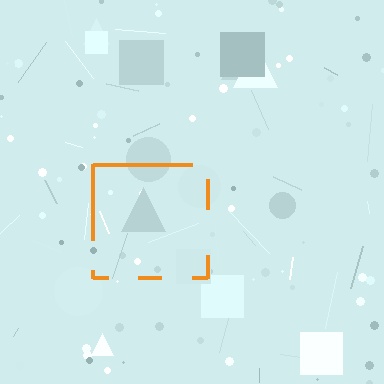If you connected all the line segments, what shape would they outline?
They would outline a square.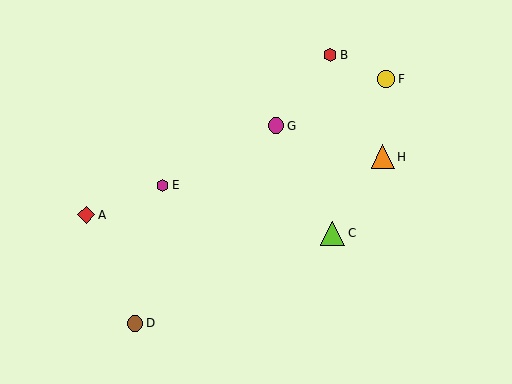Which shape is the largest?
The lime triangle (labeled C) is the largest.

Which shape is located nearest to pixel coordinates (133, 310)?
The brown circle (labeled D) at (135, 323) is nearest to that location.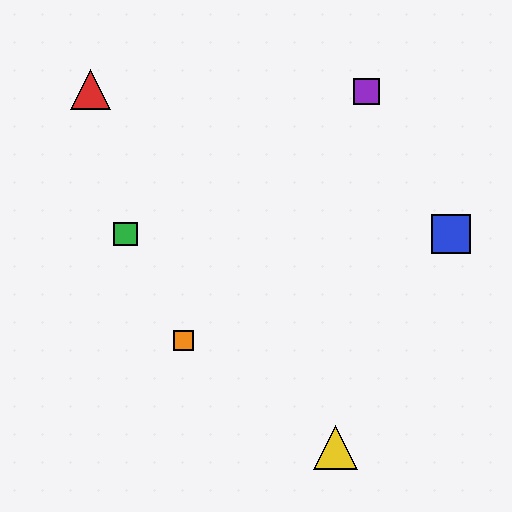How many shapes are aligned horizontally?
2 shapes (the blue square, the green square) are aligned horizontally.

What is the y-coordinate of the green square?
The green square is at y≈234.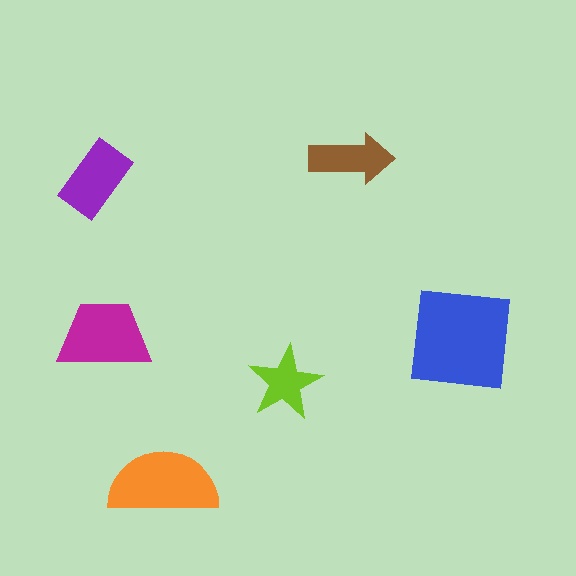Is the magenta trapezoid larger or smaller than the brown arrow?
Larger.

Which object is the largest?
The blue square.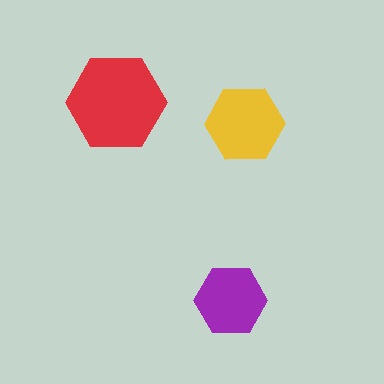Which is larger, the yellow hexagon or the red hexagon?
The red one.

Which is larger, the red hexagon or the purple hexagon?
The red one.